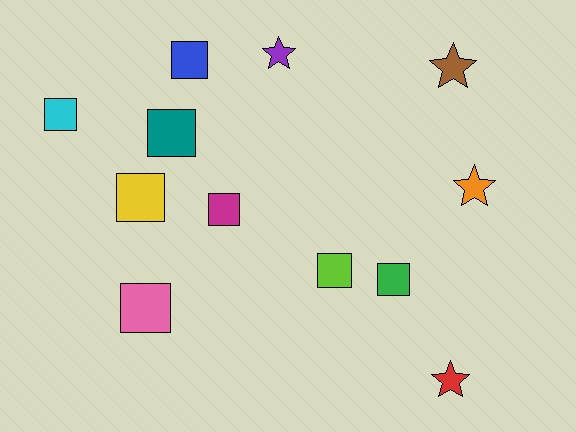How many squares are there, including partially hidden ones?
There are 8 squares.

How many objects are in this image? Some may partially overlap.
There are 12 objects.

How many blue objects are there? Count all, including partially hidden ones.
There is 1 blue object.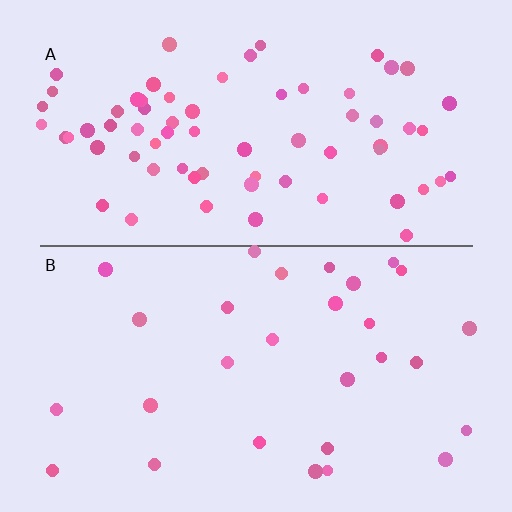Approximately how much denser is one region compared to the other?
Approximately 2.4× — region A over region B.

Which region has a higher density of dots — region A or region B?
A (the top).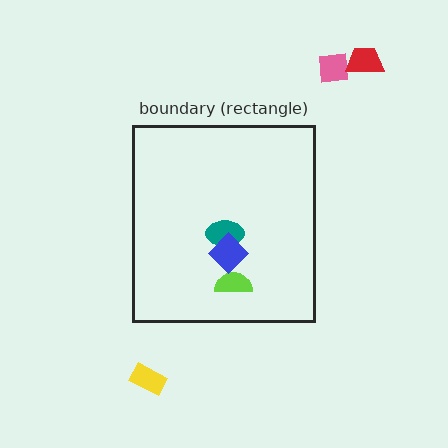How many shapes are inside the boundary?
3 inside, 3 outside.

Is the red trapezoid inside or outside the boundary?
Outside.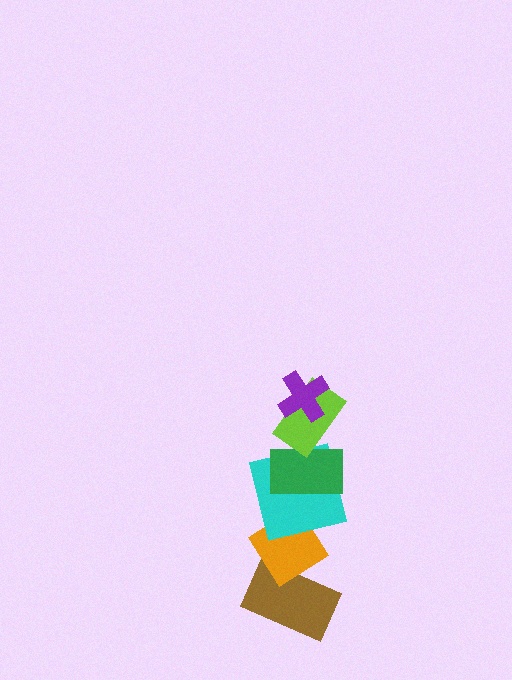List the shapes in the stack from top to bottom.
From top to bottom: the purple cross, the lime rectangle, the green rectangle, the cyan square, the orange diamond, the brown rectangle.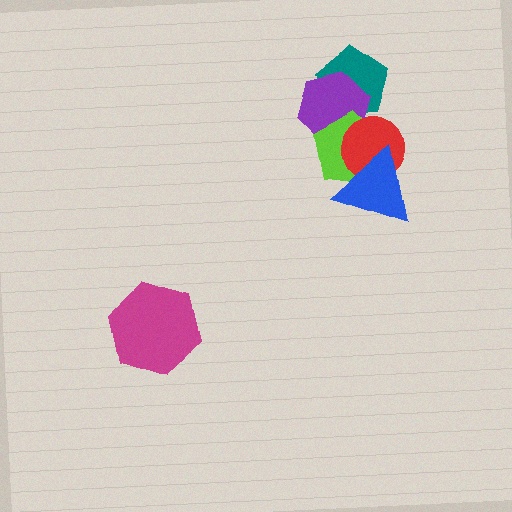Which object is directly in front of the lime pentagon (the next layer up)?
The red circle is directly in front of the lime pentagon.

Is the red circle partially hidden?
Yes, it is partially covered by another shape.